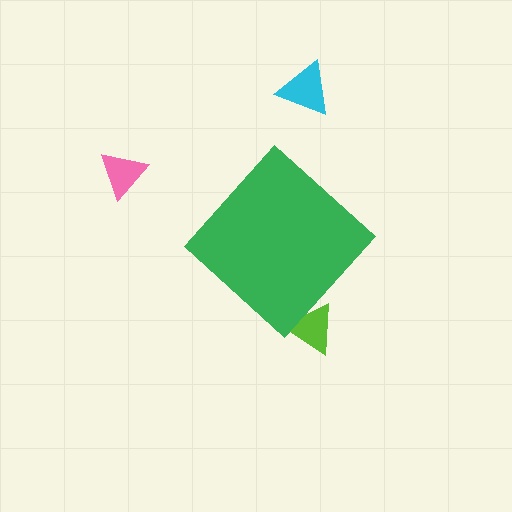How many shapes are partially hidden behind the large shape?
1 shape is partially hidden.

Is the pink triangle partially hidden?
No, the pink triangle is fully visible.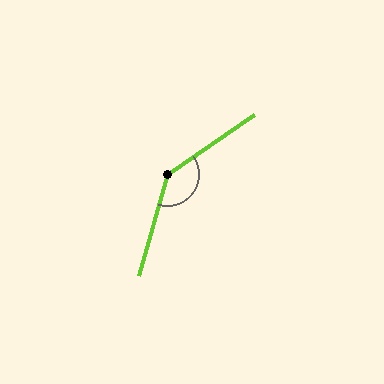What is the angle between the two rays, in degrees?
Approximately 140 degrees.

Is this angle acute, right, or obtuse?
It is obtuse.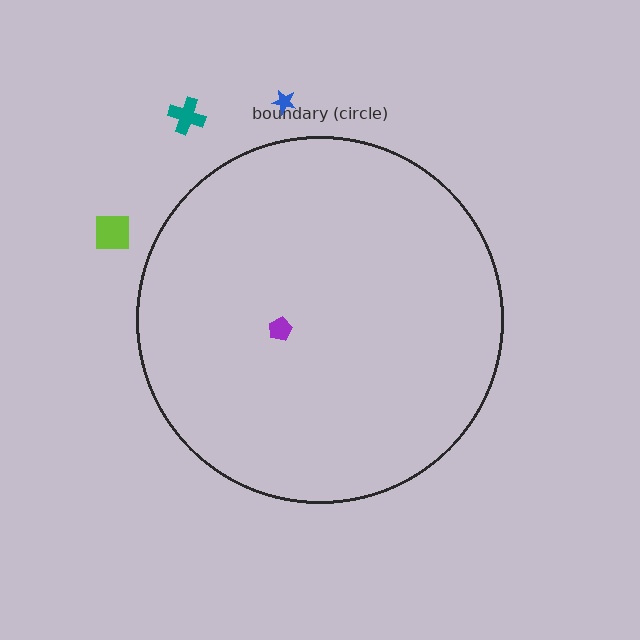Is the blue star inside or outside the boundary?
Outside.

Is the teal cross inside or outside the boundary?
Outside.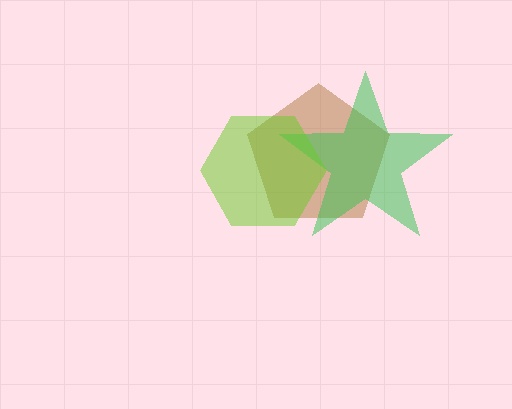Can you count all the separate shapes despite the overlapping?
Yes, there are 3 separate shapes.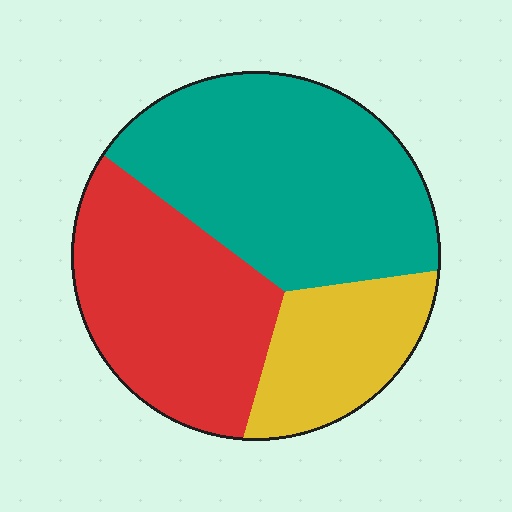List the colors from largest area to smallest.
From largest to smallest: teal, red, yellow.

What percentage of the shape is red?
Red covers roughly 35% of the shape.